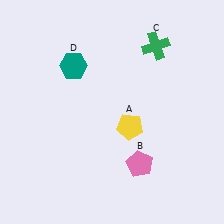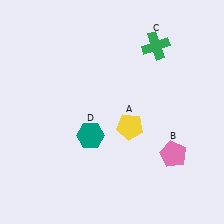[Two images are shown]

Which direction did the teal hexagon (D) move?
The teal hexagon (D) moved down.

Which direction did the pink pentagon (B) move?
The pink pentagon (B) moved right.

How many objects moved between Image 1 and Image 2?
2 objects moved between the two images.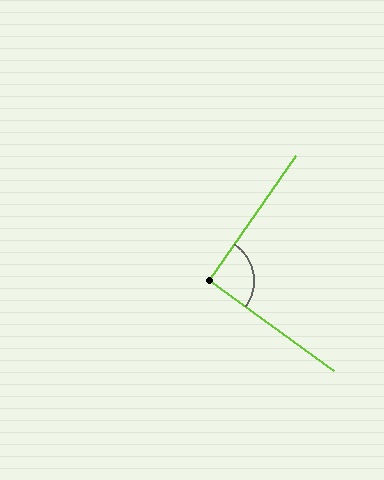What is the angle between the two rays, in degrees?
Approximately 91 degrees.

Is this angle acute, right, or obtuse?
It is approximately a right angle.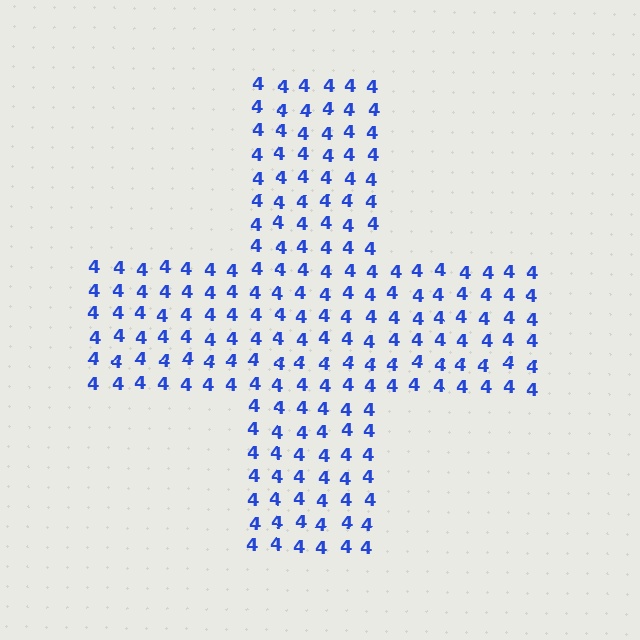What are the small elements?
The small elements are digit 4's.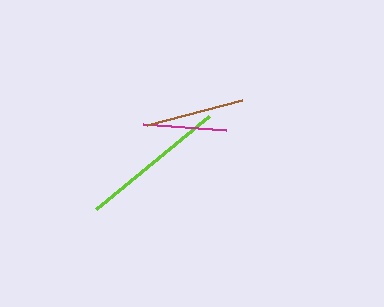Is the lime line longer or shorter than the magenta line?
The lime line is longer than the magenta line.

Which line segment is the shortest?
The magenta line is the shortest at approximately 84 pixels.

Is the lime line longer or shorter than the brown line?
The lime line is longer than the brown line.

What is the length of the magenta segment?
The magenta segment is approximately 84 pixels long.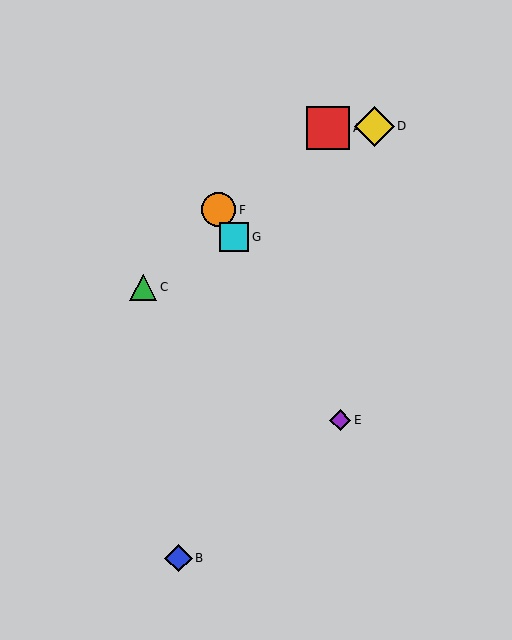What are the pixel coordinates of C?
Object C is at (143, 287).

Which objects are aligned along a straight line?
Objects E, F, G are aligned along a straight line.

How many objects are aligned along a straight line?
3 objects (E, F, G) are aligned along a straight line.